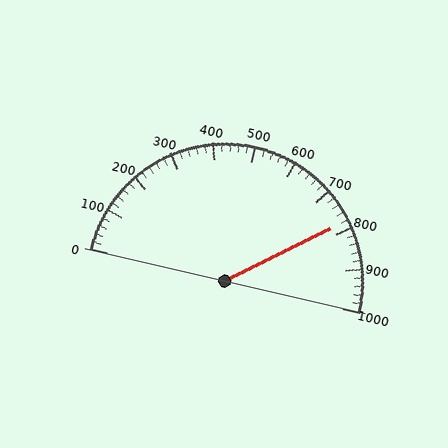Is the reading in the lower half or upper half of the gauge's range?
The reading is in the upper half of the range (0 to 1000).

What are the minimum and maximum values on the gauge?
The gauge ranges from 0 to 1000.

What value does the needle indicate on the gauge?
The needle indicates approximately 780.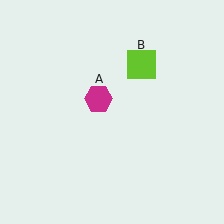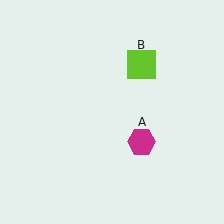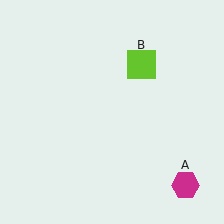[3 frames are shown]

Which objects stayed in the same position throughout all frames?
Lime square (object B) remained stationary.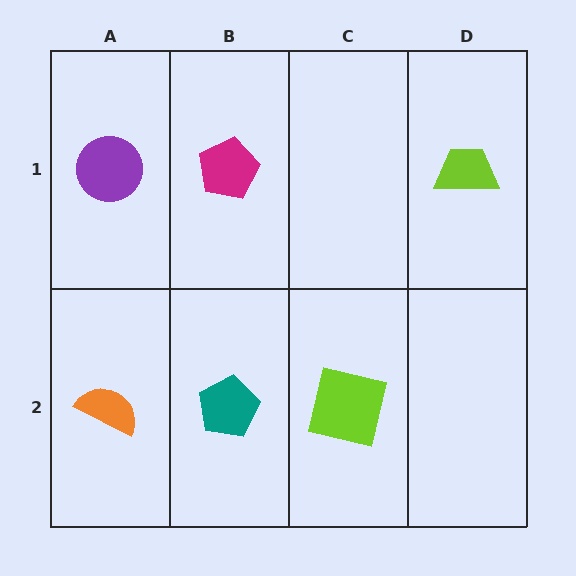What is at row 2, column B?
A teal pentagon.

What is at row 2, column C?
A lime square.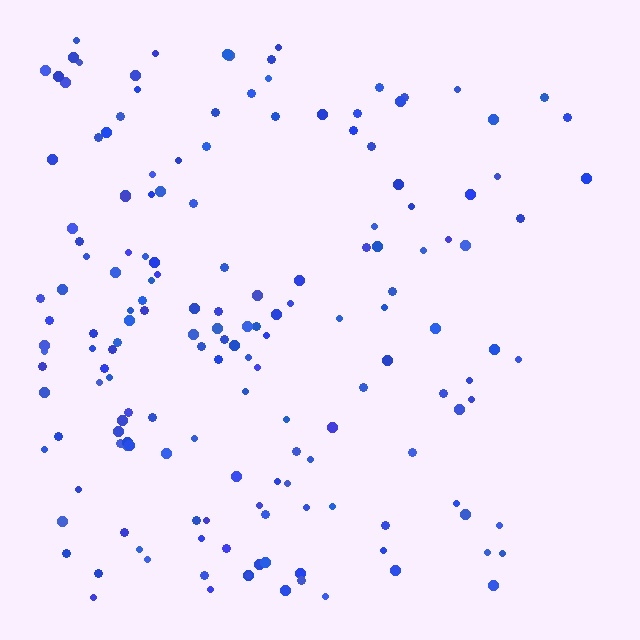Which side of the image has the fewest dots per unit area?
The right.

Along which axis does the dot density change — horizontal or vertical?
Horizontal.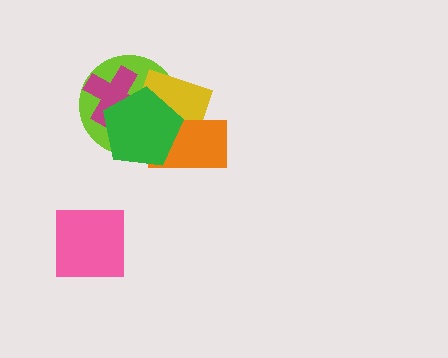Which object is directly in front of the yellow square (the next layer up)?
The orange rectangle is directly in front of the yellow square.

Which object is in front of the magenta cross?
The green pentagon is in front of the magenta cross.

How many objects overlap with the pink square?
0 objects overlap with the pink square.